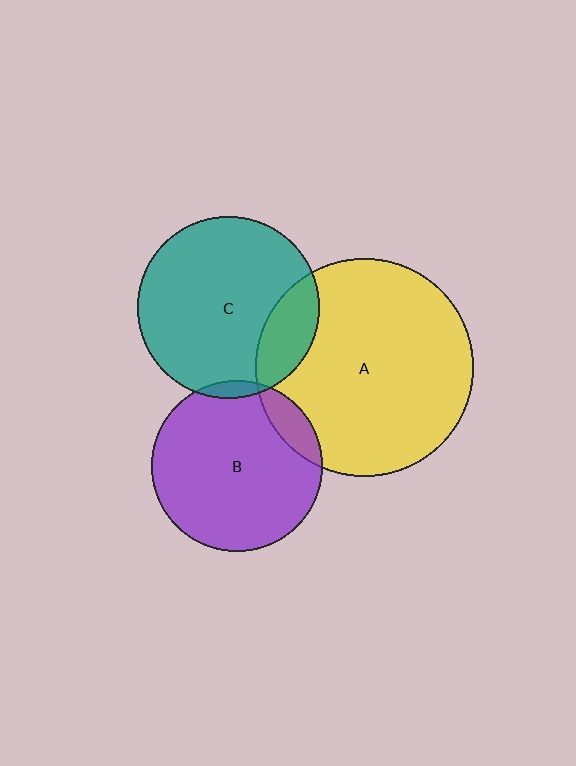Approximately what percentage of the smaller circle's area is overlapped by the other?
Approximately 10%.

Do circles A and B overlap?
Yes.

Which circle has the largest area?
Circle A (yellow).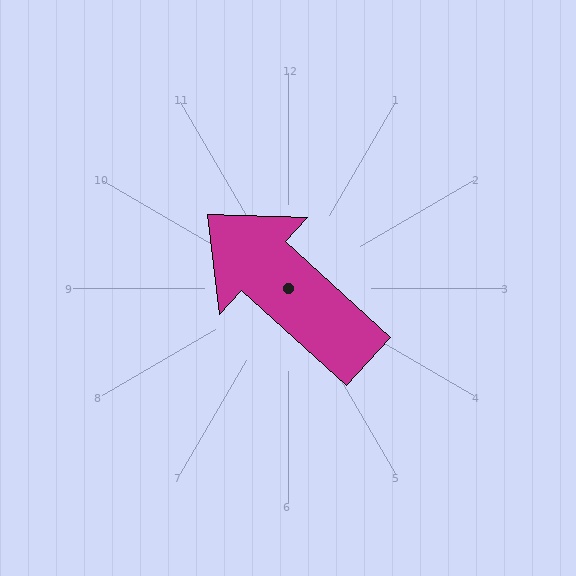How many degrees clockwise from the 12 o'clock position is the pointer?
Approximately 312 degrees.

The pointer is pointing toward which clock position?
Roughly 10 o'clock.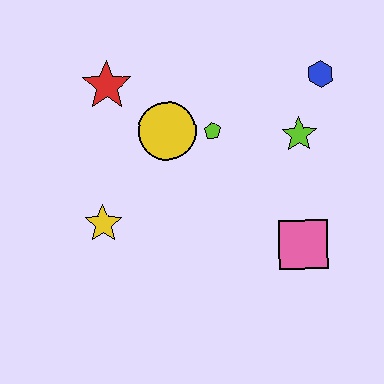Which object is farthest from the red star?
The pink square is farthest from the red star.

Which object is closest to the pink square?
The lime star is closest to the pink square.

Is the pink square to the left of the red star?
No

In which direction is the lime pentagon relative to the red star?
The lime pentagon is to the right of the red star.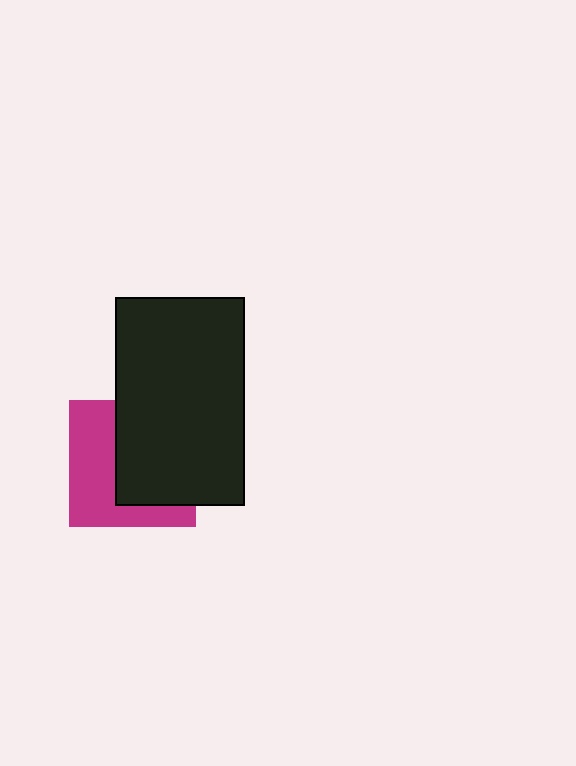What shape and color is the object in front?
The object in front is a black rectangle.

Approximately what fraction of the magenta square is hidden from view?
Roughly 53% of the magenta square is hidden behind the black rectangle.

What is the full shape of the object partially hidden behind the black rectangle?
The partially hidden object is a magenta square.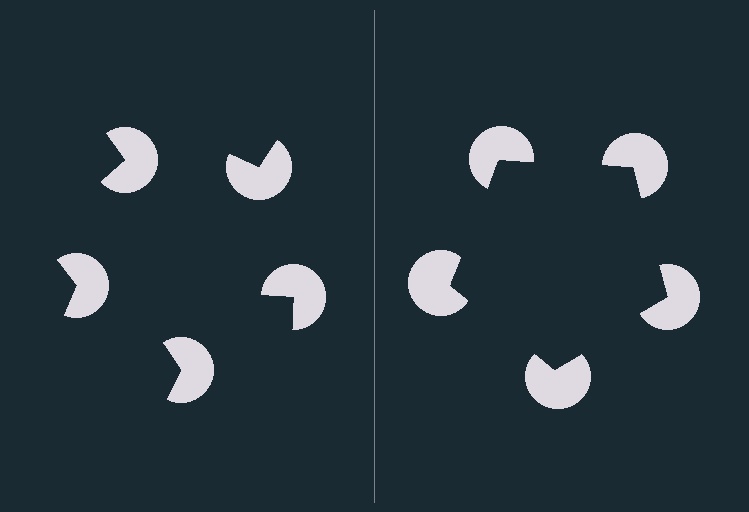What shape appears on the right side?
An illusory pentagon.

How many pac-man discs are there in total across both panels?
10 — 5 on each side.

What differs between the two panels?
The pac-man discs are positioned identically on both sides; only the wedge orientations differ. On the right they align to a pentagon; on the left they are misaligned.